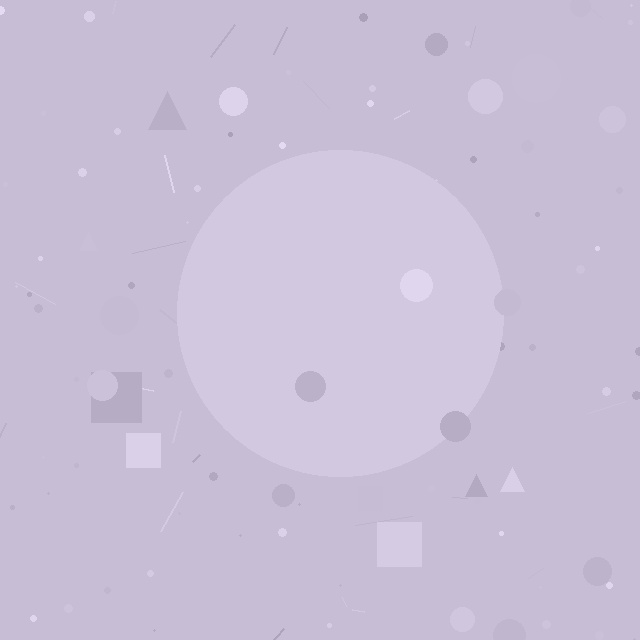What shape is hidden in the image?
A circle is hidden in the image.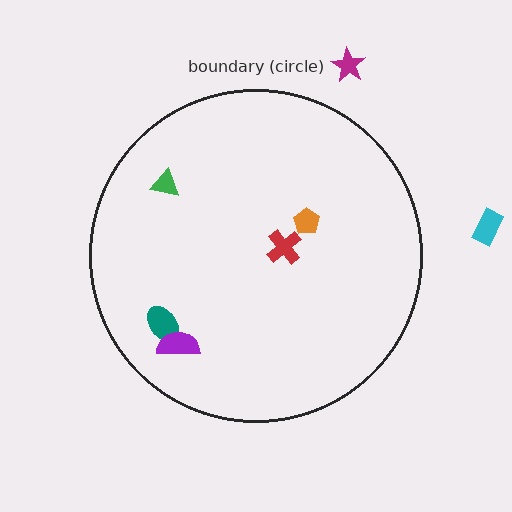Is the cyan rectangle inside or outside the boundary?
Outside.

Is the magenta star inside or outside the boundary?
Outside.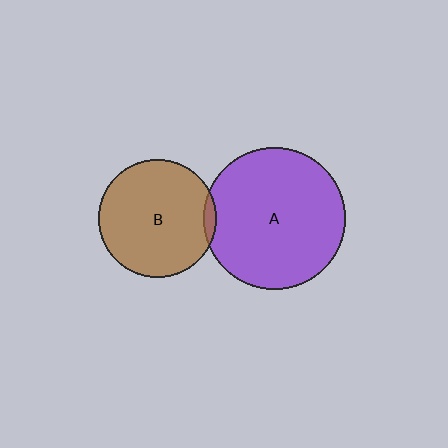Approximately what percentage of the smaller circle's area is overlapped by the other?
Approximately 5%.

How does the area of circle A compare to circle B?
Approximately 1.5 times.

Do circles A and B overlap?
Yes.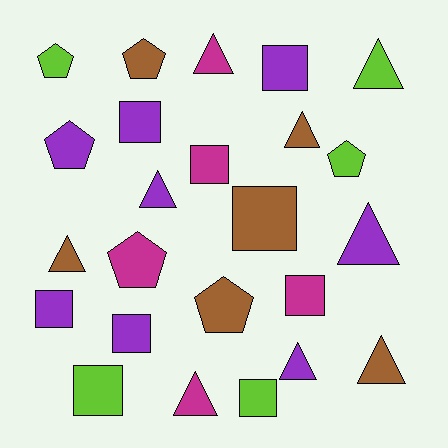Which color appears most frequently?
Purple, with 8 objects.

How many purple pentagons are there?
There is 1 purple pentagon.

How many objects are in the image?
There are 24 objects.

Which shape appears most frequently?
Triangle, with 9 objects.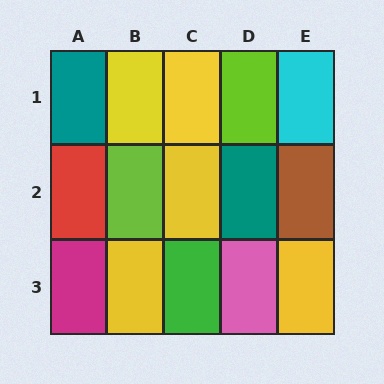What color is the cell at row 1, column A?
Teal.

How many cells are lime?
2 cells are lime.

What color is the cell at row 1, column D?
Lime.